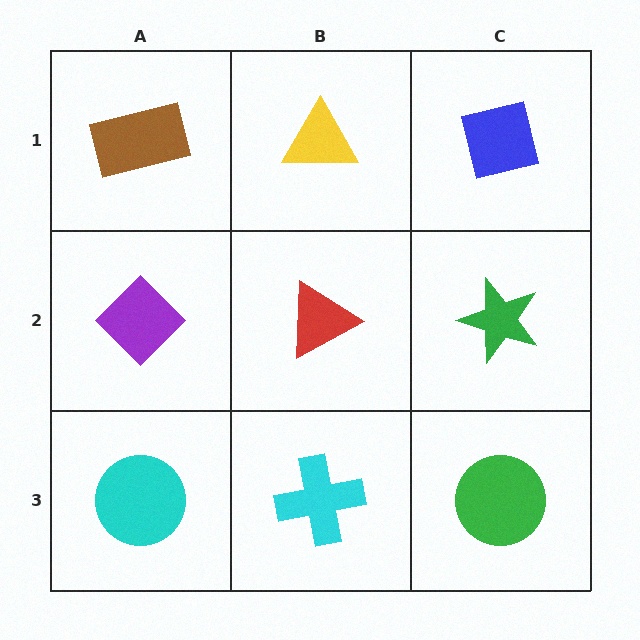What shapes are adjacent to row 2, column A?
A brown rectangle (row 1, column A), a cyan circle (row 3, column A), a red triangle (row 2, column B).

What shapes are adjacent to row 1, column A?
A purple diamond (row 2, column A), a yellow triangle (row 1, column B).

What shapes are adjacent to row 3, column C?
A green star (row 2, column C), a cyan cross (row 3, column B).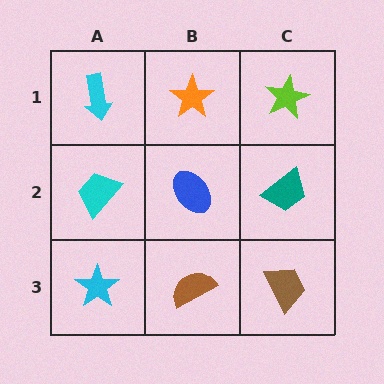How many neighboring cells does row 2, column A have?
3.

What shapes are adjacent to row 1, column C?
A teal trapezoid (row 2, column C), an orange star (row 1, column B).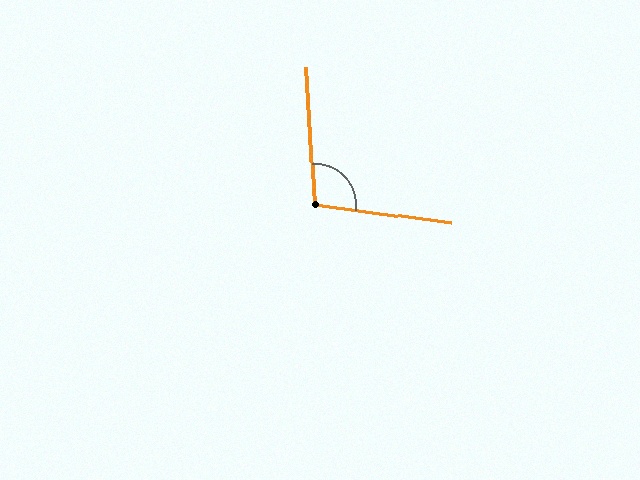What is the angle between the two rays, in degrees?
Approximately 101 degrees.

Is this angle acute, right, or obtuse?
It is obtuse.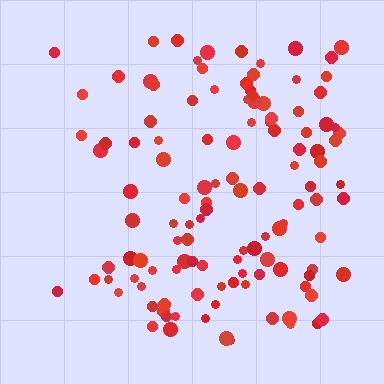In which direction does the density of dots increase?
From left to right, with the right side densest.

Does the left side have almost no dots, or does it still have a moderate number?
Still a moderate number, just noticeably fewer than the right.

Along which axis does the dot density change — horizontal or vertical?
Horizontal.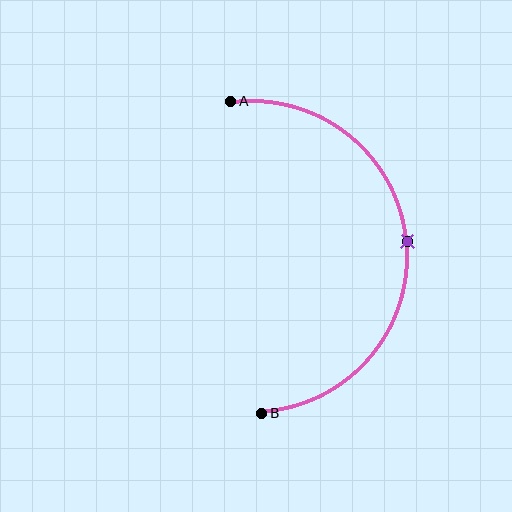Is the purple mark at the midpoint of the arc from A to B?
Yes. The purple mark lies on the arc at equal arc-length from both A and B — it is the arc midpoint.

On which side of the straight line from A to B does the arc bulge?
The arc bulges to the right of the straight line connecting A and B.